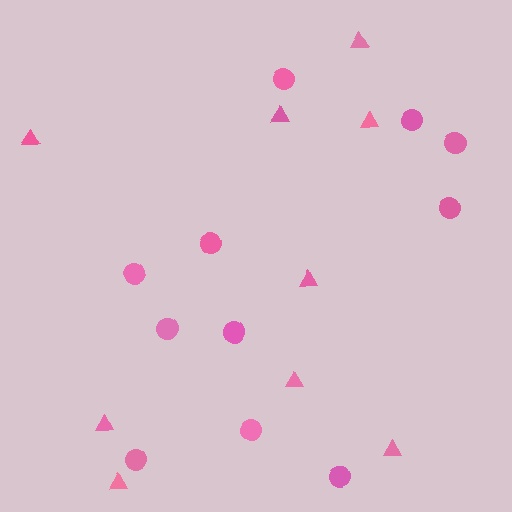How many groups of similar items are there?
There are 2 groups: one group of circles (11) and one group of triangles (9).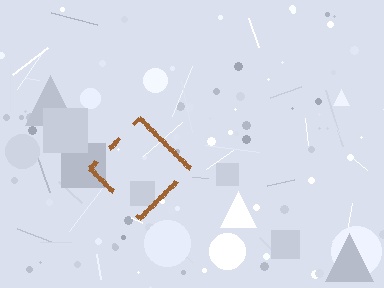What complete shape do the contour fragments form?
The contour fragments form a diamond.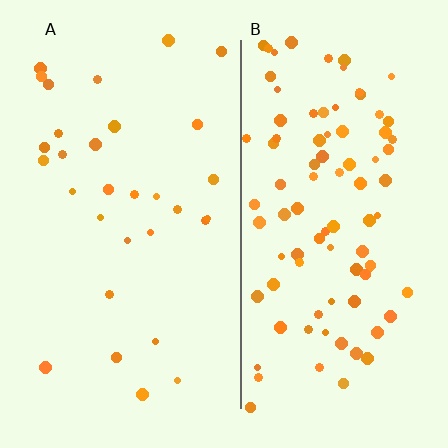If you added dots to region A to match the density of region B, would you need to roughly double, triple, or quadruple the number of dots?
Approximately triple.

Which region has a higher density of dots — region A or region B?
B (the right).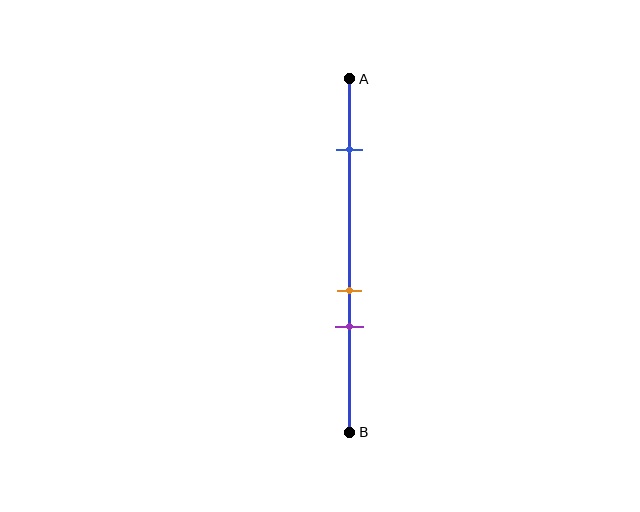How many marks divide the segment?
There are 3 marks dividing the segment.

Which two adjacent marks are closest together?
The orange and purple marks are the closest adjacent pair.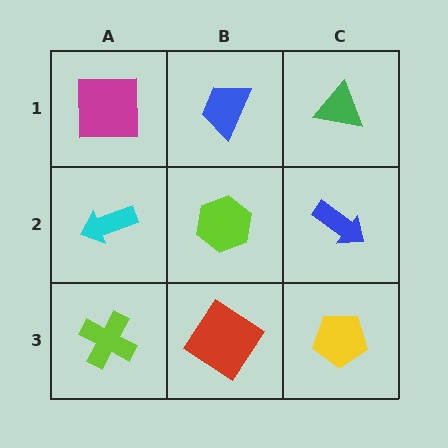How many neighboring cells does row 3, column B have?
3.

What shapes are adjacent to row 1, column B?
A lime hexagon (row 2, column B), a magenta square (row 1, column A), a green triangle (row 1, column C).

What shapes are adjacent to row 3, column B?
A lime hexagon (row 2, column B), a lime cross (row 3, column A), a yellow pentagon (row 3, column C).